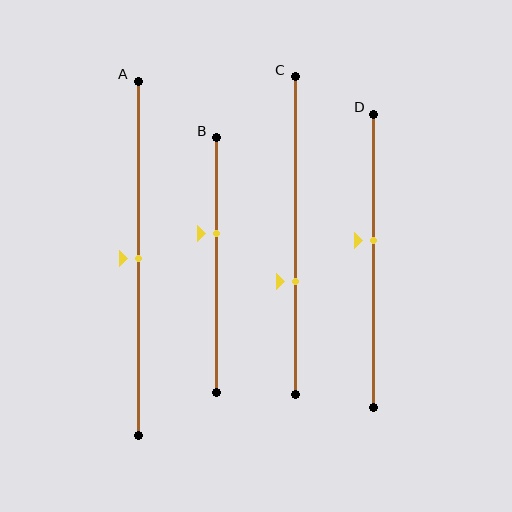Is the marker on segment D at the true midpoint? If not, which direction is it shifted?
No, the marker on segment D is shifted upward by about 7% of the segment length.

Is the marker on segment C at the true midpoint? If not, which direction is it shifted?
No, the marker on segment C is shifted downward by about 15% of the segment length.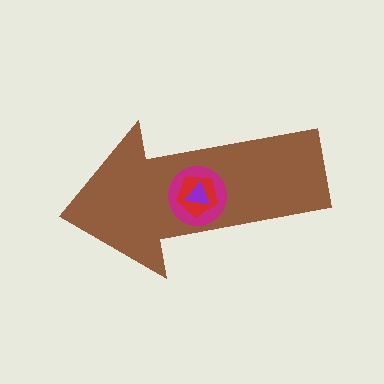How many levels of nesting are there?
4.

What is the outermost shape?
The brown arrow.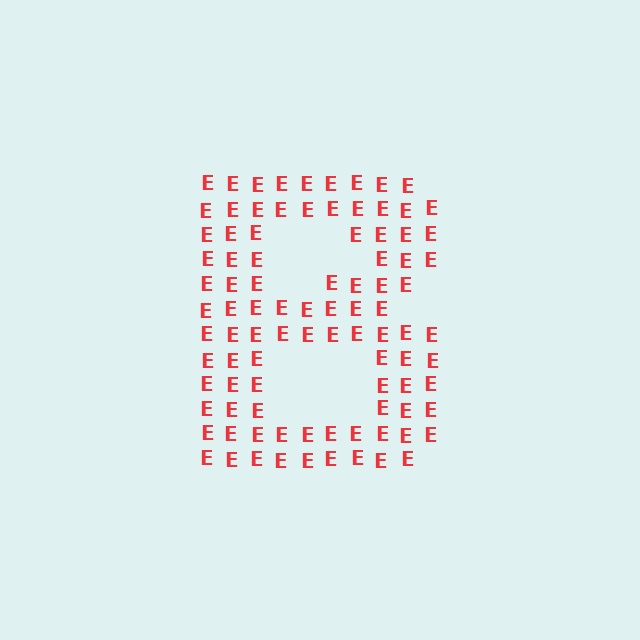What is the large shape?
The large shape is the letter B.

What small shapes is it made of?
It is made of small letter E's.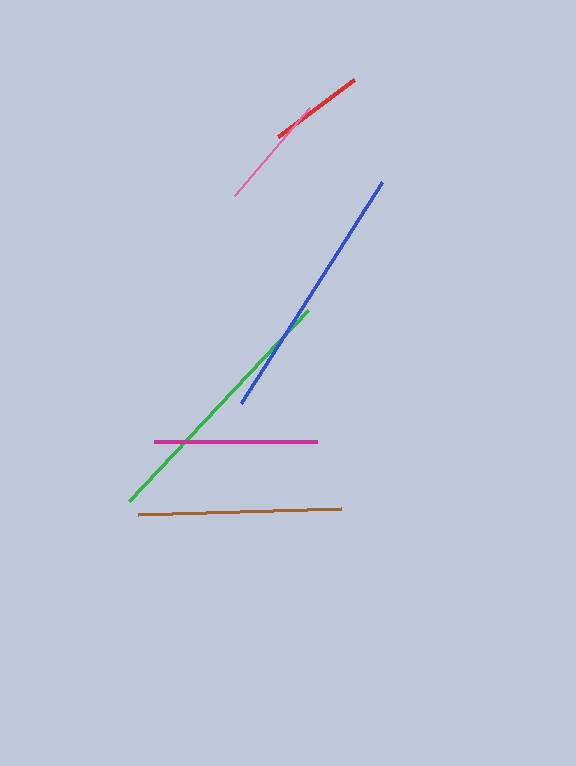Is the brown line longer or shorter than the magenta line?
The brown line is longer than the magenta line.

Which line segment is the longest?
The blue line is the longest at approximately 262 pixels.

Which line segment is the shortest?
The red line is the shortest at approximately 95 pixels.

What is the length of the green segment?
The green segment is approximately 262 pixels long.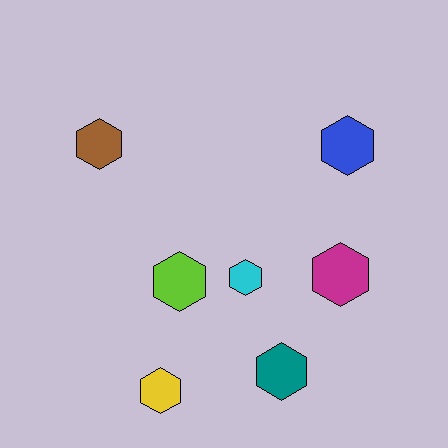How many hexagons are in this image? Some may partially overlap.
There are 7 hexagons.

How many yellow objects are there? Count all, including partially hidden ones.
There is 1 yellow object.